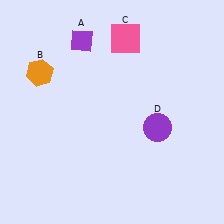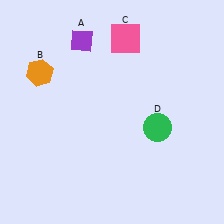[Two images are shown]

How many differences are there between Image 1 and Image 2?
There is 1 difference between the two images.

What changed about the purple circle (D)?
In Image 1, D is purple. In Image 2, it changed to green.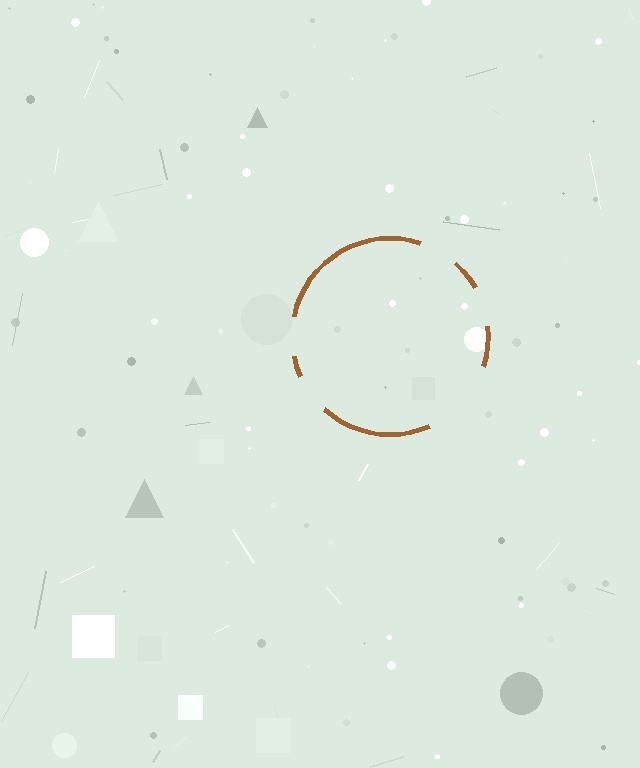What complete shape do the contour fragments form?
The contour fragments form a circle.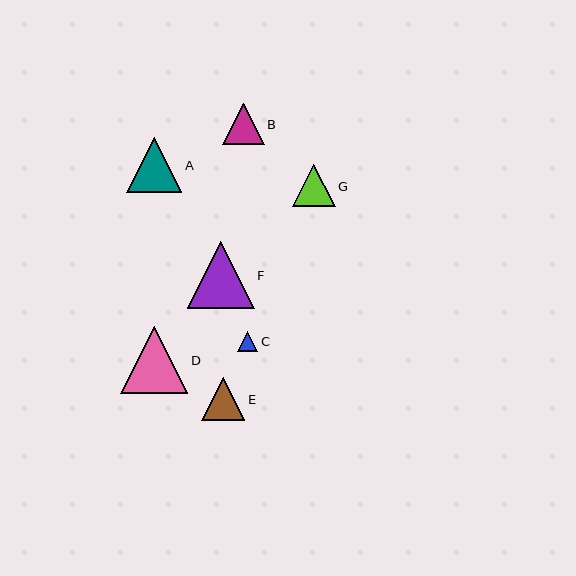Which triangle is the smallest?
Triangle C is the smallest with a size of approximately 20 pixels.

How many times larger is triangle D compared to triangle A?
Triangle D is approximately 1.2 times the size of triangle A.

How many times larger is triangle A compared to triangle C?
Triangle A is approximately 2.7 times the size of triangle C.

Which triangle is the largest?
Triangle F is the largest with a size of approximately 67 pixels.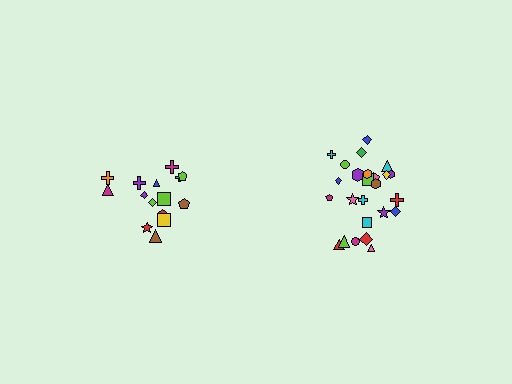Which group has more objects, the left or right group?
The right group.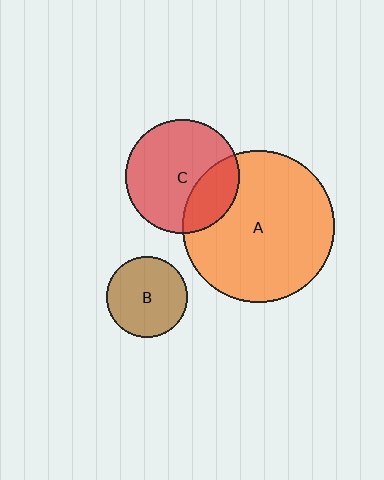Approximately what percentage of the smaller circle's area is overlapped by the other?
Approximately 25%.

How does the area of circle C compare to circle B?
Approximately 2.0 times.